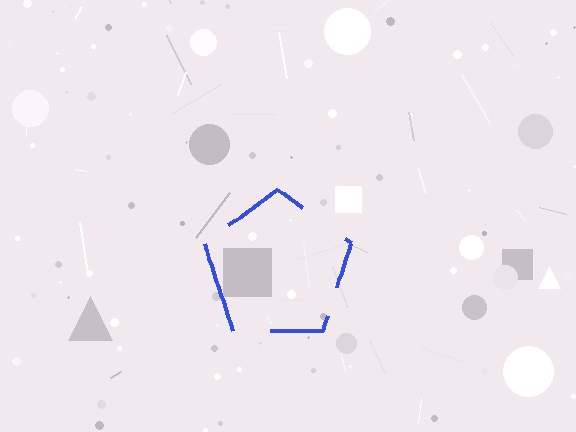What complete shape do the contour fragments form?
The contour fragments form a pentagon.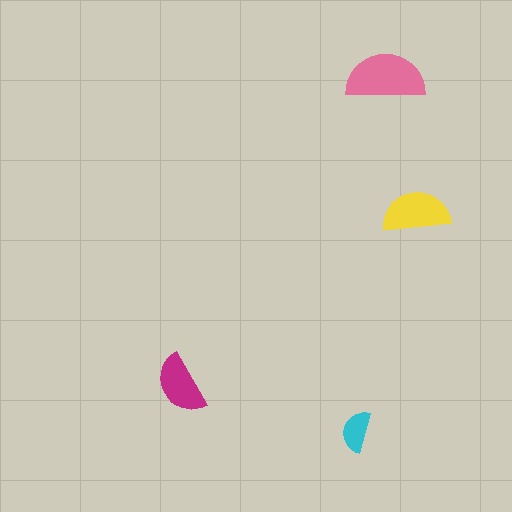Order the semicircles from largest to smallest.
the pink one, the yellow one, the magenta one, the cyan one.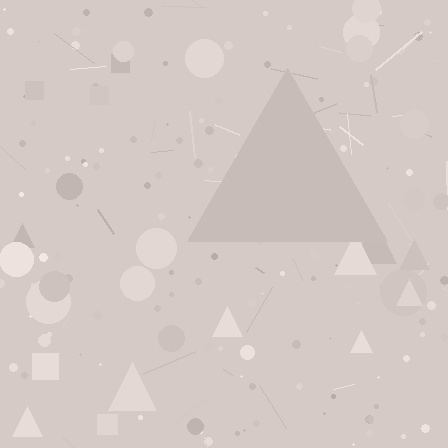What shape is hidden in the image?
A triangle is hidden in the image.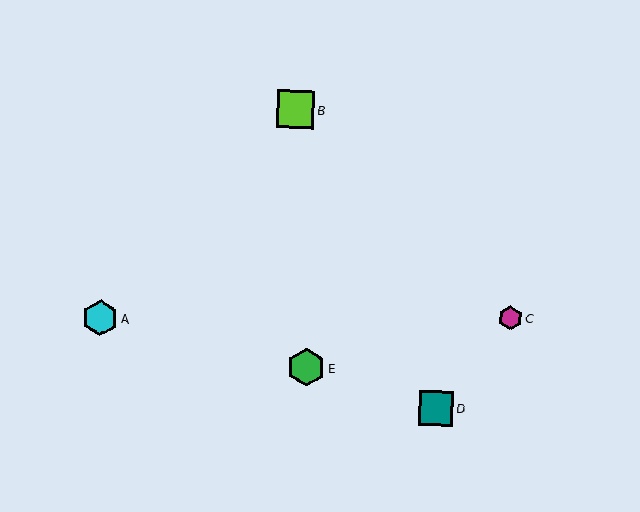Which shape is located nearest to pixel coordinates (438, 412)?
The teal square (labeled D) at (436, 408) is nearest to that location.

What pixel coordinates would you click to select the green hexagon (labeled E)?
Click at (306, 367) to select the green hexagon E.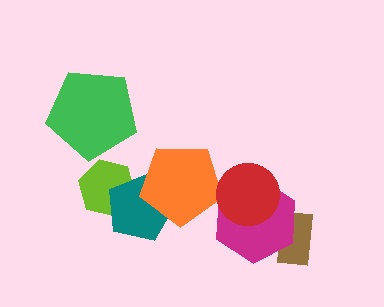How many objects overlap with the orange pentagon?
1 object overlaps with the orange pentagon.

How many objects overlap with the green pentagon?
0 objects overlap with the green pentagon.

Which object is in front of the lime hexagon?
The teal pentagon is in front of the lime hexagon.